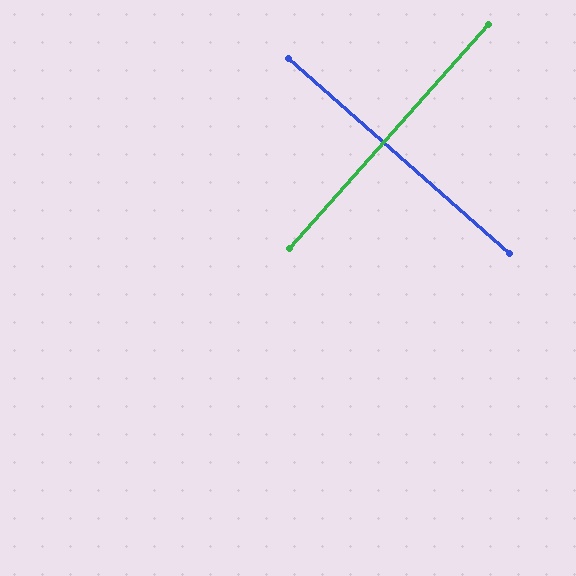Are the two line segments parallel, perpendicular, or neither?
Perpendicular — they meet at approximately 90°.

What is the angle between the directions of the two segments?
Approximately 90 degrees.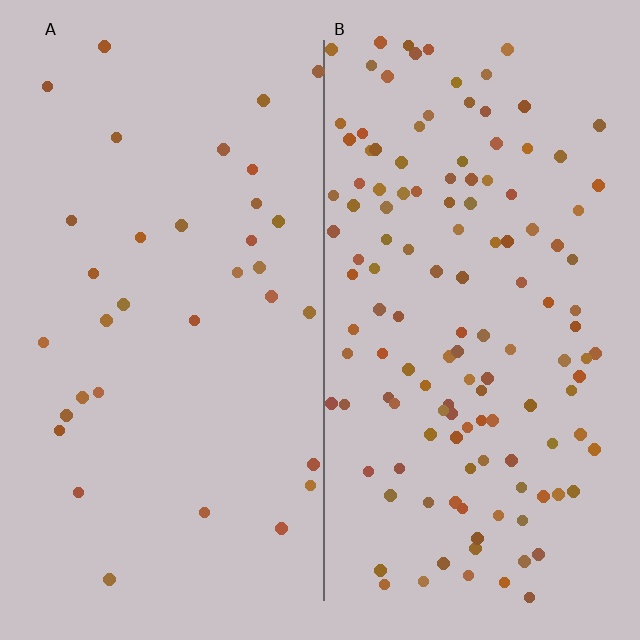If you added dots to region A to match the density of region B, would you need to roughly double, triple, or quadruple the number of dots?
Approximately quadruple.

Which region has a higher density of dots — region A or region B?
B (the right).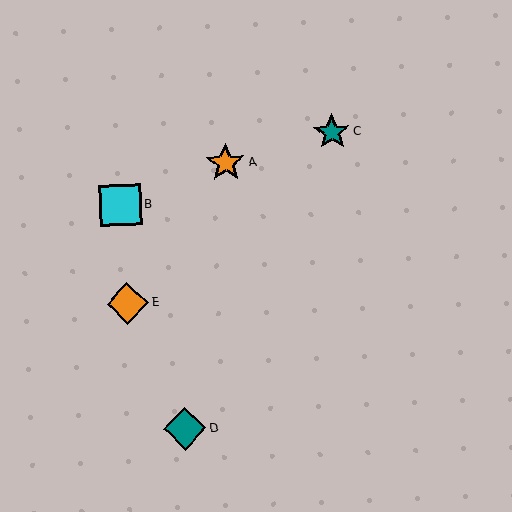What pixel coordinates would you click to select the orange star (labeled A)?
Click at (225, 163) to select the orange star A.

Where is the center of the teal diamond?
The center of the teal diamond is at (185, 429).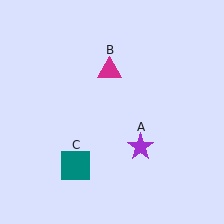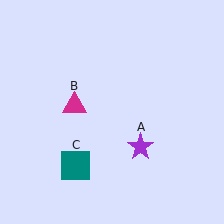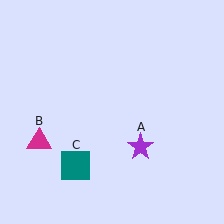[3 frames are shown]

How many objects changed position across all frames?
1 object changed position: magenta triangle (object B).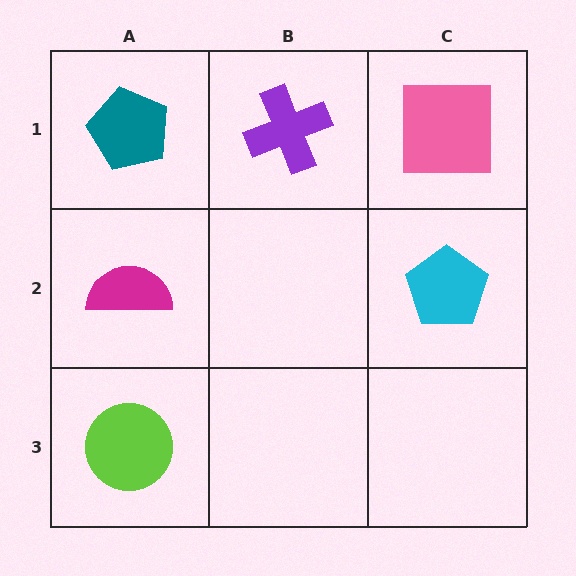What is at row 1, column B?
A purple cross.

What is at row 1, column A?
A teal pentagon.